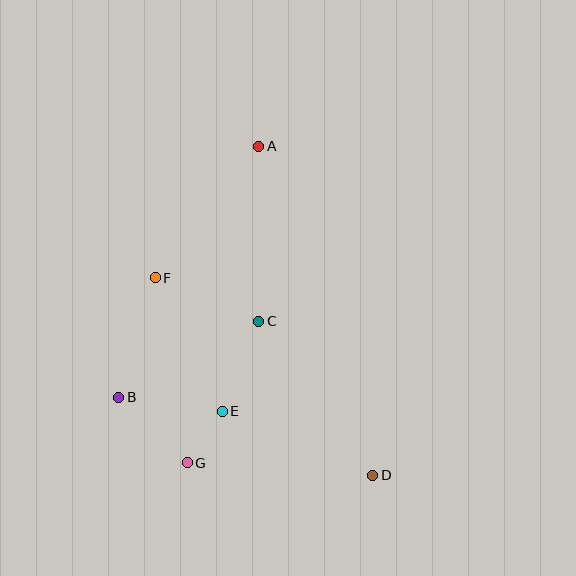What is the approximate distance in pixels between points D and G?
The distance between D and G is approximately 186 pixels.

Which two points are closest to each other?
Points E and G are closest to each other.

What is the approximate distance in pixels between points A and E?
The distance between A and E is approximately 268 pixels.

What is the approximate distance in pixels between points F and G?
The distance between F and G is approximately 188 pixels.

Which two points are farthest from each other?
Points A and D are farthest from each other.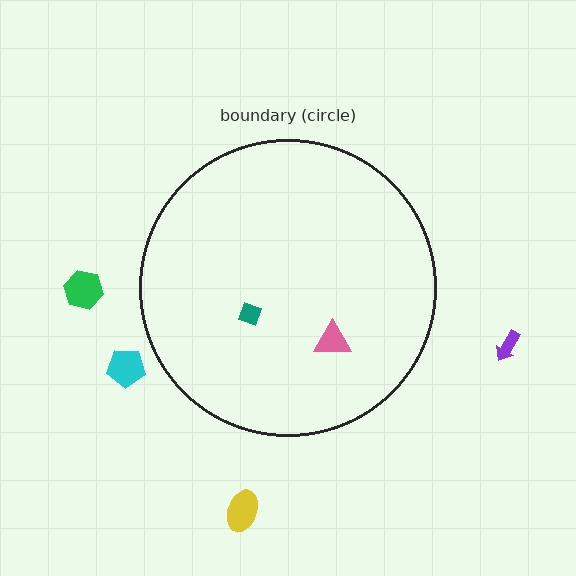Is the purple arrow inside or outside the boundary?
Outside.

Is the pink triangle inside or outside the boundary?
Inside.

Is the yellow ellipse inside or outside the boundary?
Outside.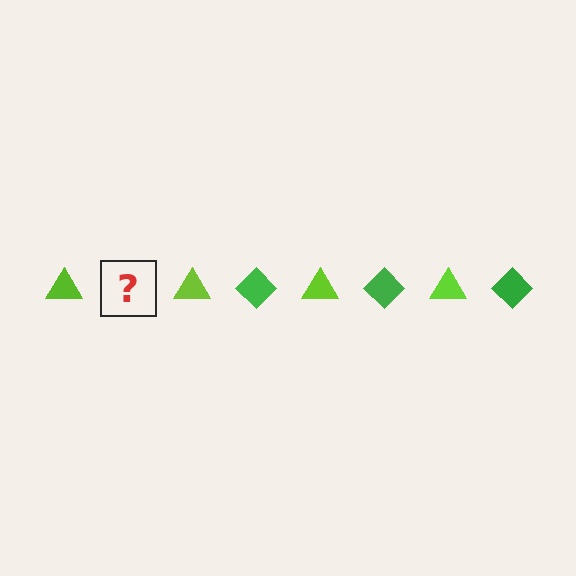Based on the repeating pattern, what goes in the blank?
The blank should be a green diamond.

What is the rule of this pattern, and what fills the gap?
The rule is that the pattern alternates between lime triangle and green diamond. The gap should be filled with a green diamond.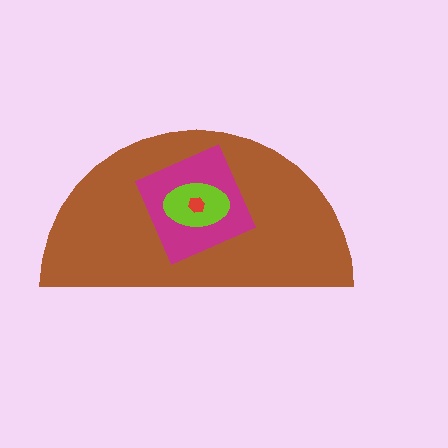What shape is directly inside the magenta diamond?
The lime ellipse.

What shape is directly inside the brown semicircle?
The magenta diamond.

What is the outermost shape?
The brown semicircle.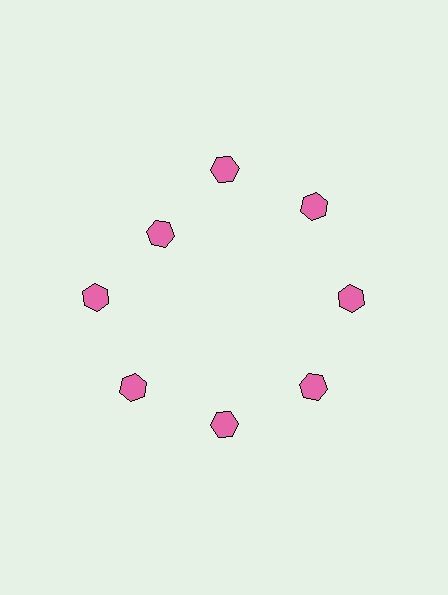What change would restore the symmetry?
The symmetry would be restored by moving it outward, back onto the ring so that all 8 hexagons sit at equal angles and equal distance from the center.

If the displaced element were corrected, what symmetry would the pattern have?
It would have 8-fold rotational symmetry — the pattern would map onto itself every 45 degrees.